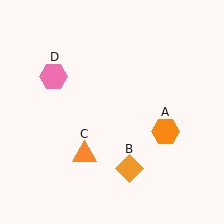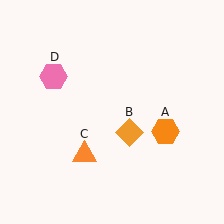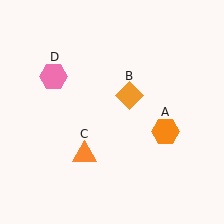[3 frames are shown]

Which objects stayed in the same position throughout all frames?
Orange hexagon (object A) and orange triangle (object C) and pink hexagon (object D) remained stationary.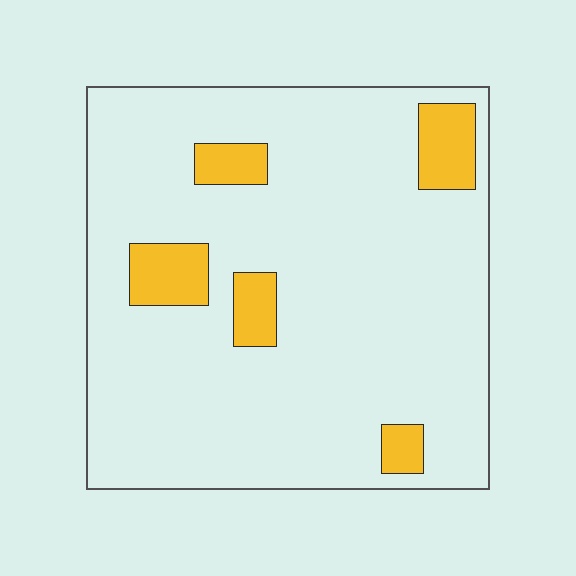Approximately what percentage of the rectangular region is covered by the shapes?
Approximately 10%.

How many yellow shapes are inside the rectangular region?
5.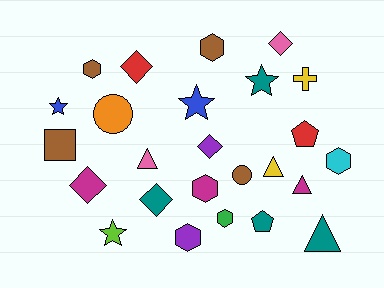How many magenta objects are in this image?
There are 3 magenta objects.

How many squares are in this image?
There is 1 square.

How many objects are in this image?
There are 25 objects.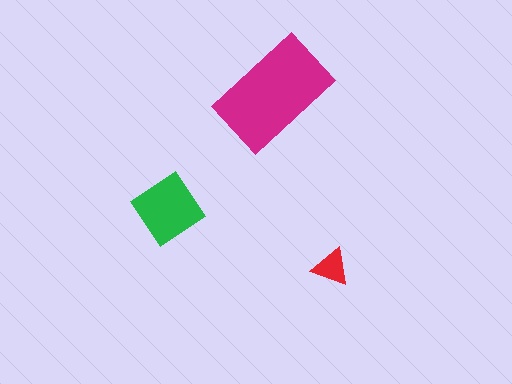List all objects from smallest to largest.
The red triangle, the green diamond, the magenta rectangle.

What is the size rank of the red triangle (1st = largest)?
3rd.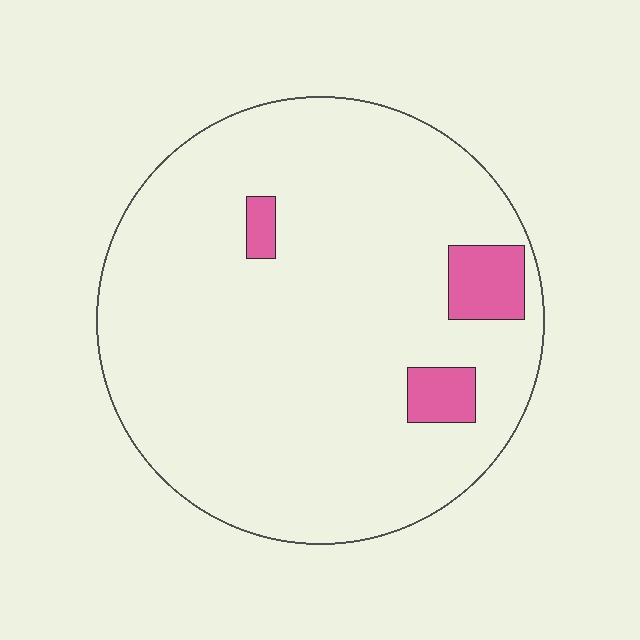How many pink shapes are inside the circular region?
3.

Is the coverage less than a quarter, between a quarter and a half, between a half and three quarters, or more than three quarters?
Less than a quarter.